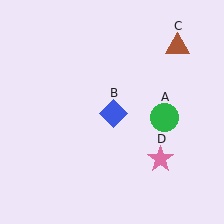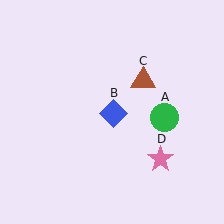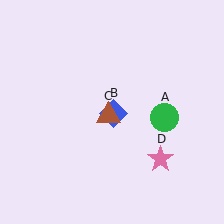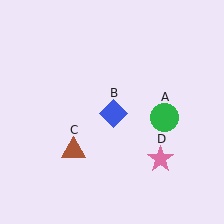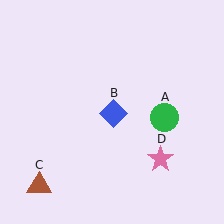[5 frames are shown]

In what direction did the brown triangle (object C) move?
The brown triangle (object C) moved down and to the left.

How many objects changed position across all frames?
1 object changed position: brown triangle (object C).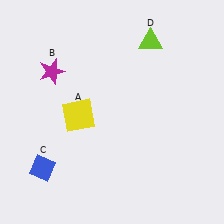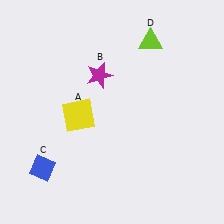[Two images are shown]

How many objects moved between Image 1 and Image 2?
1 object moved between the two images.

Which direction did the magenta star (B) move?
The magenta star (B) moved right.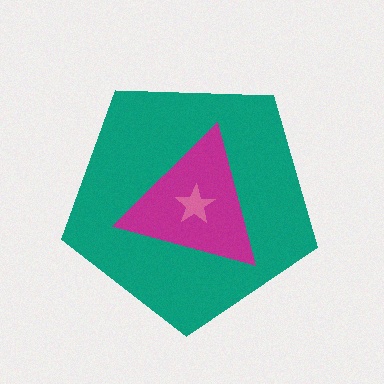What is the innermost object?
The pink star.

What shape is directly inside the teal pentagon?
The magenta triangle.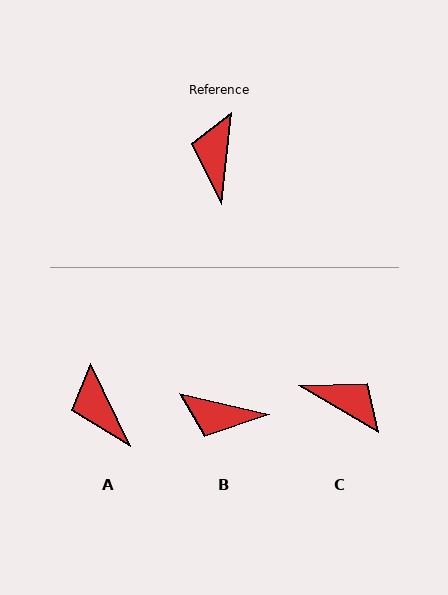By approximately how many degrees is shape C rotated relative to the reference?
Approximately 114 degrees clockwise.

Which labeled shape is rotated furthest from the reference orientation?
C, about 114 degrees away.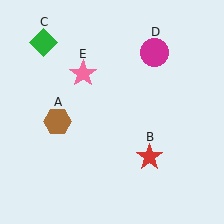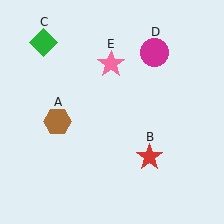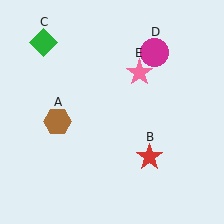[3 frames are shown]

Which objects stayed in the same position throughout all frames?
Brown hexagon (object A) and red star (object B) and green diamond (object C) and magenta circle (object D) remained stationary.